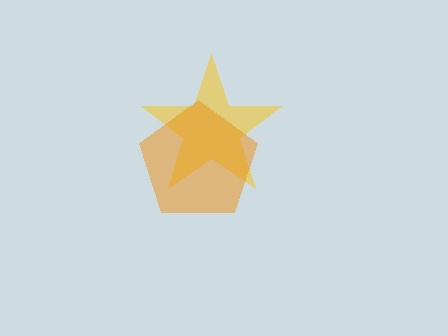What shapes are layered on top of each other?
The layered shapes are: a yellow star, an orange pentagon.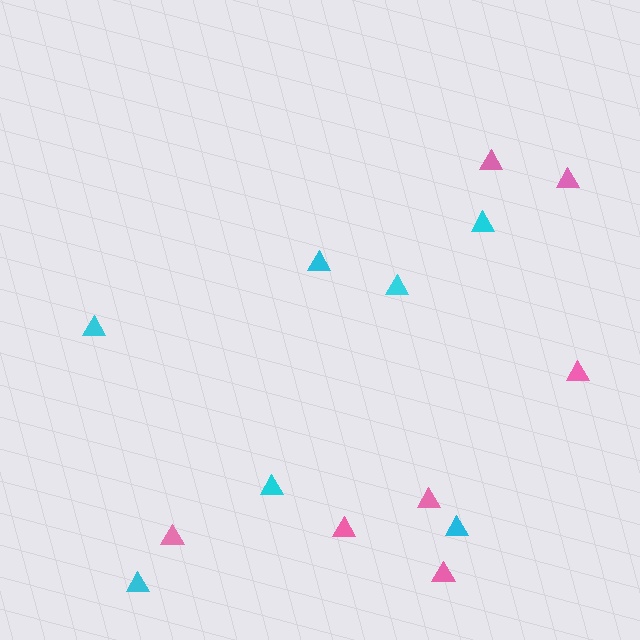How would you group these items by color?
There are 2 groups: one group of pink triangles (7) and one group of cyan triangles (7).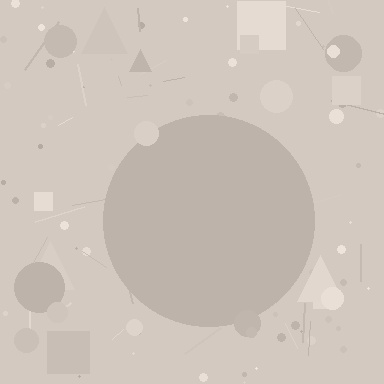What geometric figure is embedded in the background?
A circle is embedded in the background.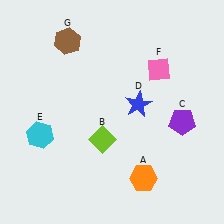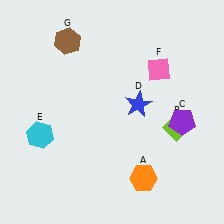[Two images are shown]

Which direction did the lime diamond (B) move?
The lime diamond (B) moved right.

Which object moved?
The lime diamond (B) moved right.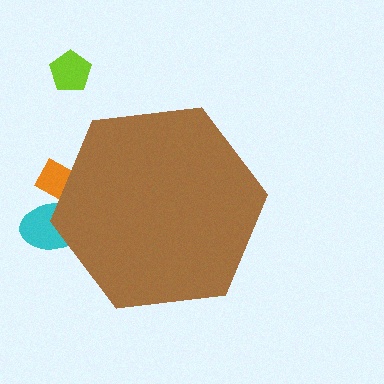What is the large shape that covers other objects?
A brown hexagon.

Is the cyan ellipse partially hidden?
Yes, the cyan ellipse is partially hidden behind the brown hexagon.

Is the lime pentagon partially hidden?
No, the lime pentagon is fully visible.